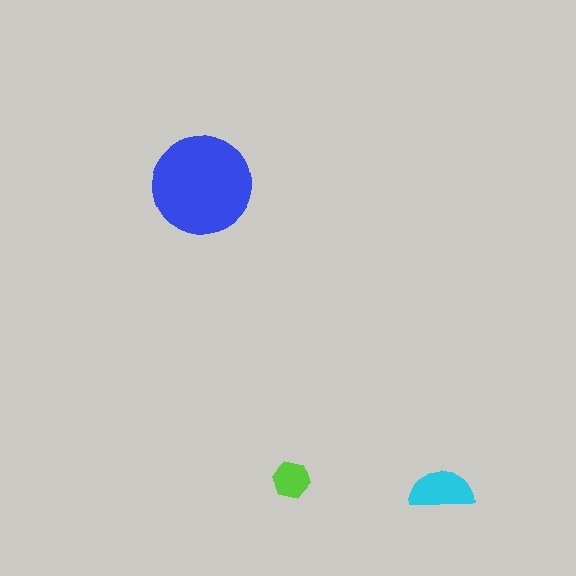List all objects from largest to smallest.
The blue circle, the cyan semicircle, the lime hexagon.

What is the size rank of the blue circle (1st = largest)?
1st.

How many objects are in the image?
There are 3 objects in the image.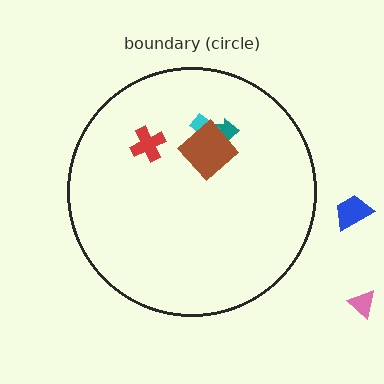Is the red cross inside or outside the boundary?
Inside.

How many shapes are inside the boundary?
4 inside, 2 outside.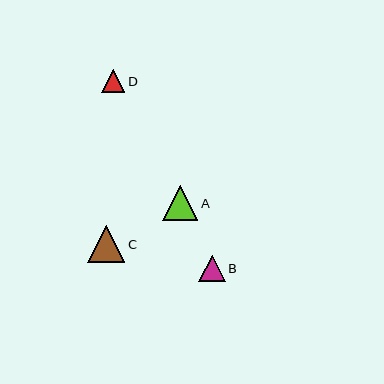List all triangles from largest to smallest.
From largest to smallest: C, A, B, D.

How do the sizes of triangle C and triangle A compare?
Triangle C and triangle A are approximately the same size.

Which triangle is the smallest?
Triangle D is the smallest with a size of approximately 23 pixels.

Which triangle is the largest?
Triangle C is the largest with a size of approximately 37 pixels.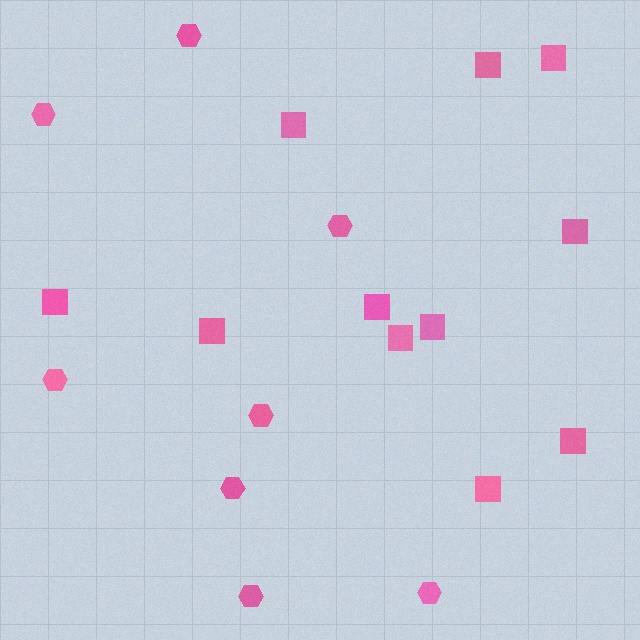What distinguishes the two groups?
There are 2 groups: one group of squares (11) and one group of hexagons (8).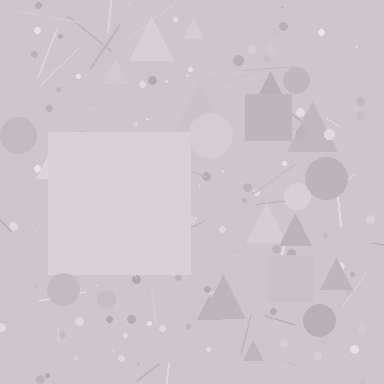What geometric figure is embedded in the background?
A square is embedded in the background.